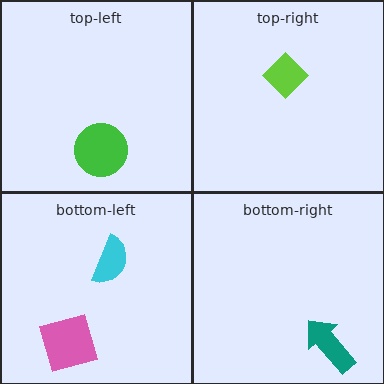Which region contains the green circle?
The top-left region.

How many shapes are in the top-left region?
1.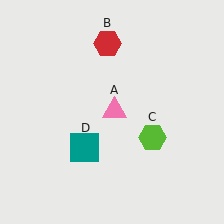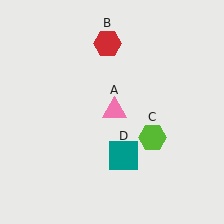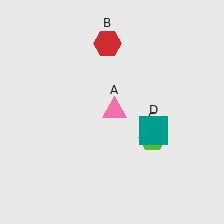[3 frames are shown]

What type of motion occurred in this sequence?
The teal square (object D) rotated counterclockwise around the center of the scene.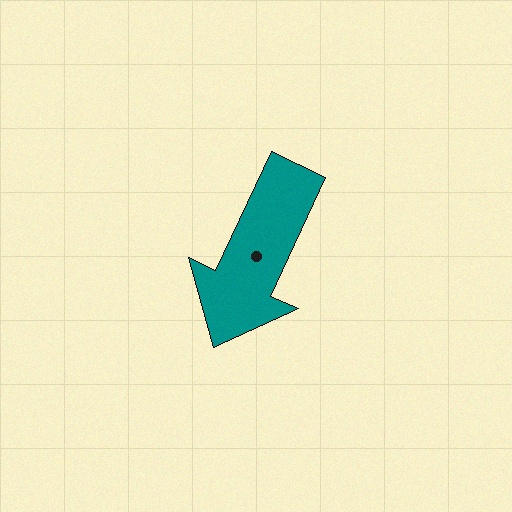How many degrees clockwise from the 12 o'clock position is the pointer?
Approximately 205 degrees.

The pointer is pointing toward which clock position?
Roughly 7 o'clock.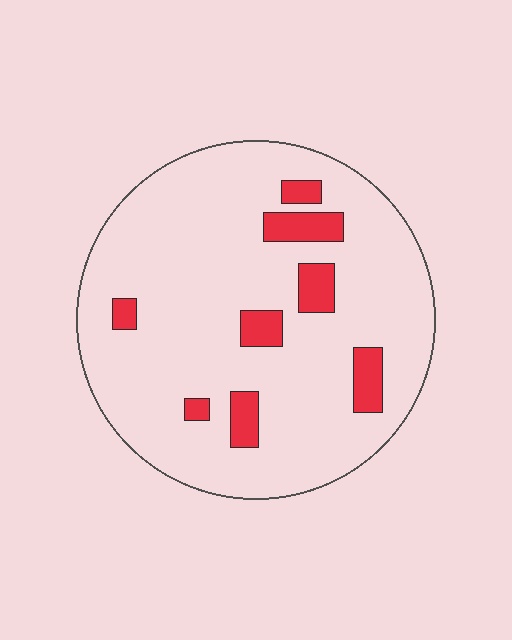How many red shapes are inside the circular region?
8.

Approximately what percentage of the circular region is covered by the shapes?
Approximately 10%.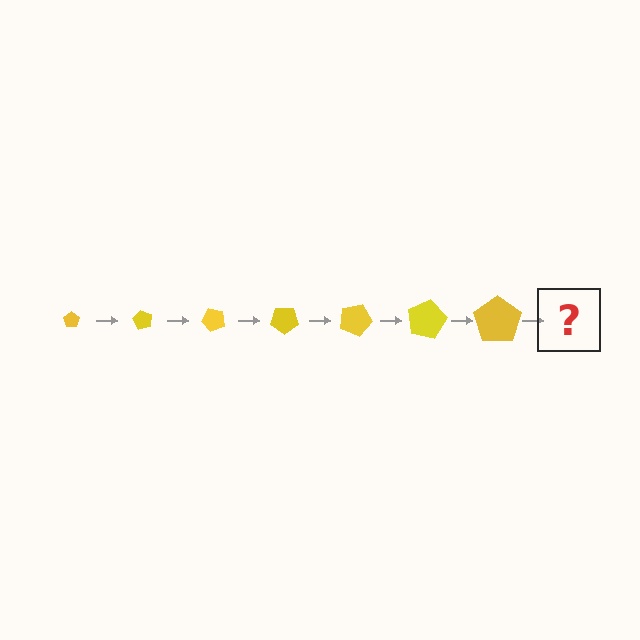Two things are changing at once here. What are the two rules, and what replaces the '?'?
The two rules are that the pentagon grows larger each step and it rotates 60 degrees each step. The '?' should be a pentagon, larger than the previous one and rotated 420 degrees from the start.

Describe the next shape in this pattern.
It should be a pentagon, larger than the previous one and rotated 420 degrees from the start.